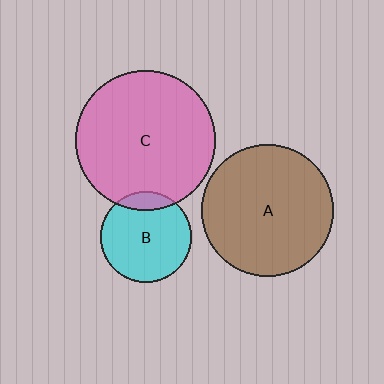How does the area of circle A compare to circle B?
Approximately 2.1 times.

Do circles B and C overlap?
Yes.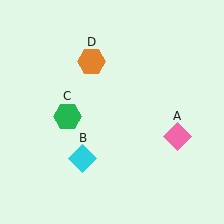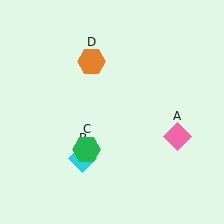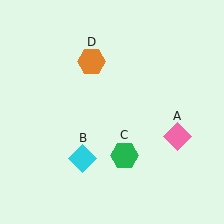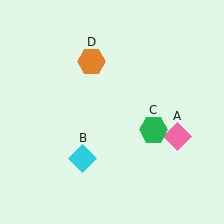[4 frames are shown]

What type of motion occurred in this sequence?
The green hexagon (object C) rotated counterclockwise around the center of the scene.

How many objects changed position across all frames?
1 object changed position: green hexagon (object C).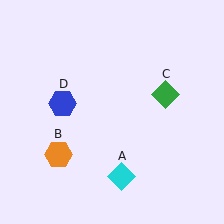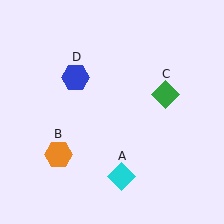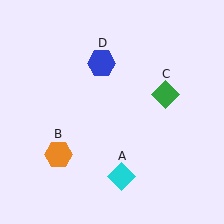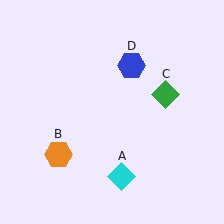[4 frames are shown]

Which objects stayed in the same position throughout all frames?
Cyan diamond (object A) and orange hexagon (object B) and green diamond (object C) remained stationary.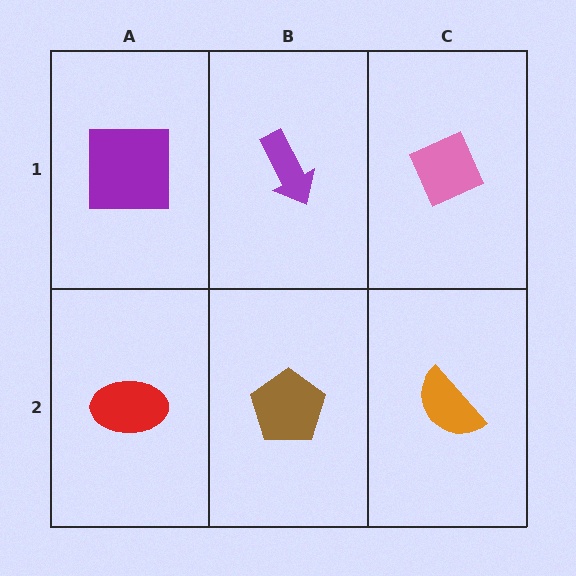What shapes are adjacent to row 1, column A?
A red ellipse (row 2, column A), a purple arrow (row 1, column B).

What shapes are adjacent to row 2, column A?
A purple square (row 1, column A), a brown pentagon (row 2, column B).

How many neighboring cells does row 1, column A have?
2.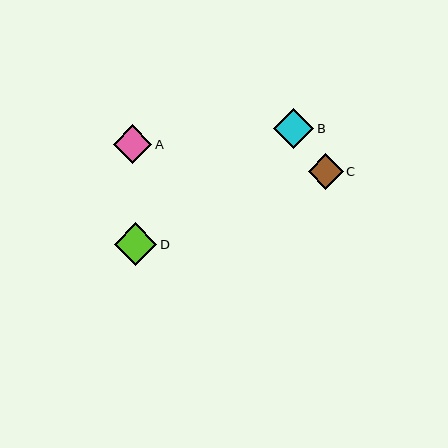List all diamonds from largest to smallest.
From largest to smallest: D, B, A, C.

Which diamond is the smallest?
Diamond C is the smallest with a size of approximately 35 pixels.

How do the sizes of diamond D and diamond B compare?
Diamond D and diamond B are approximately the same size.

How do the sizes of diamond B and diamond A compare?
Diamond B and diamond A are approximately the same size.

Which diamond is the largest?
Diamond D is the largest with a size of approximately 43 pixels.